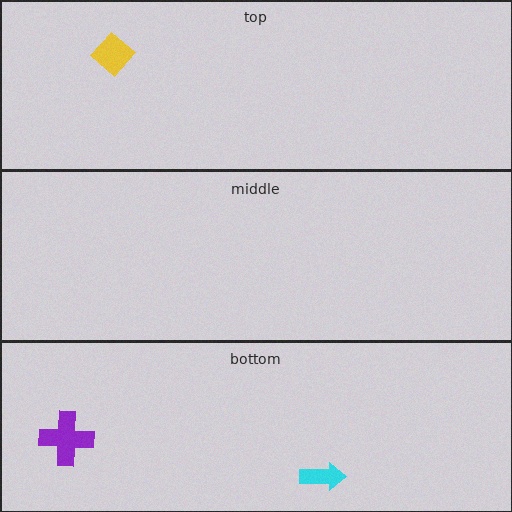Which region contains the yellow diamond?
The top region.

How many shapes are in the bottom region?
2.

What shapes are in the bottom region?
The purple cross, the cyan arrow.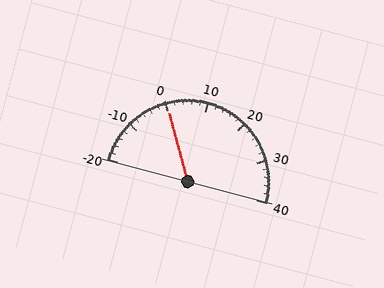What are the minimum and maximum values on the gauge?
The gauge ranges from -20 to 40.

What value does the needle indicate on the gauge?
The needle indicates approximately 0.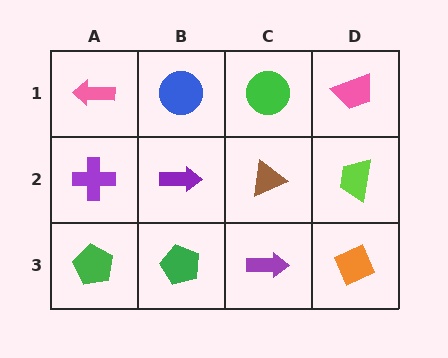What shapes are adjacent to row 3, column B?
A purple arrow (row 2, column B), a green pentagon (row 3, column A), a purple arrow (row 3, column C).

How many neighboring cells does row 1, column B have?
3.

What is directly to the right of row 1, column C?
A pink trapezoid.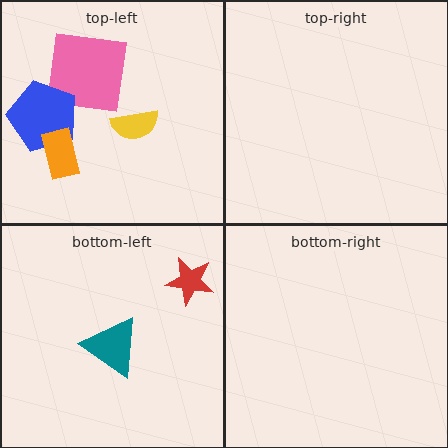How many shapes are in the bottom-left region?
2.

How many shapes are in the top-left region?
4.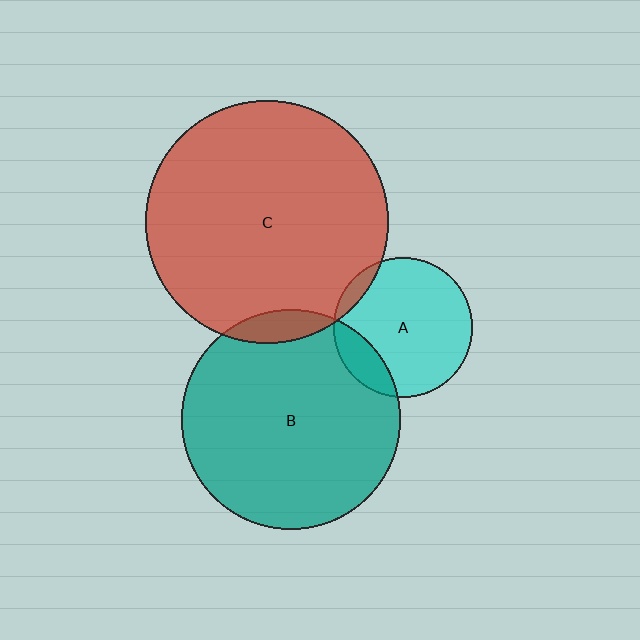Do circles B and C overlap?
Yes.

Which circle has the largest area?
Circle C (red).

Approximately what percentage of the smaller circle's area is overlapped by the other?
Approximately 5%.